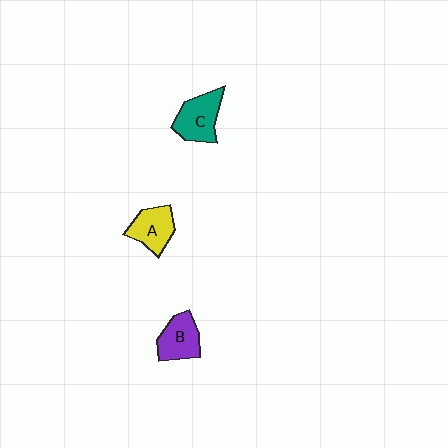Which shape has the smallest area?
Shape A (yellow).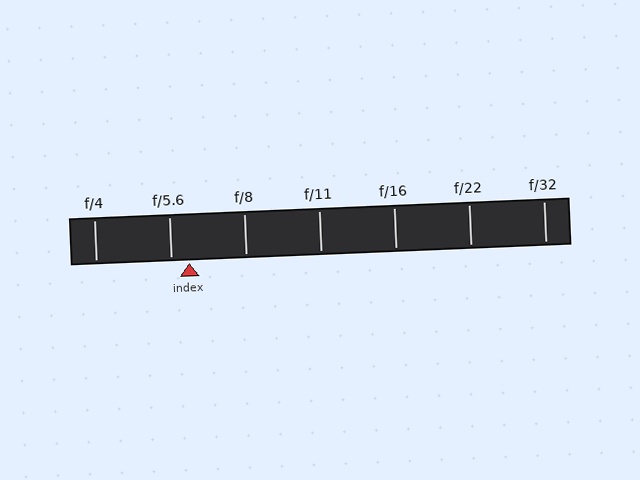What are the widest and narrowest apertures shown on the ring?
The widest aperture shown is f/4 and the narrowest is f/32.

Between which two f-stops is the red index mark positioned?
The index mark is between f/5.6 and f/8.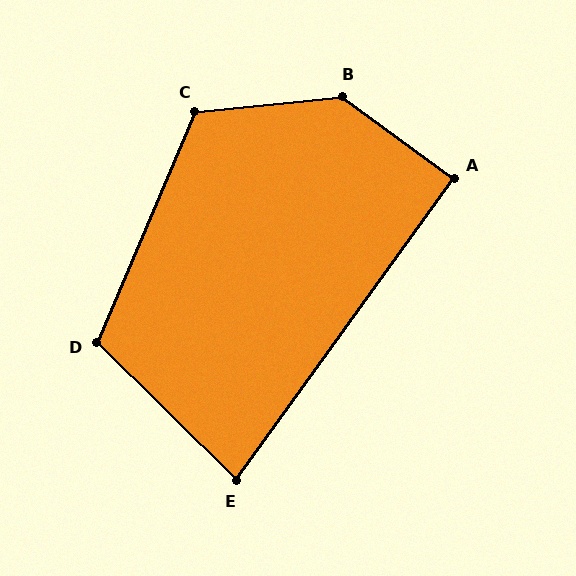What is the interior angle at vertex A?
Approximately 90 degrees (approximately right).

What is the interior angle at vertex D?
Approximately 111 degrees (obtuse).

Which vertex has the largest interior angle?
B, at approximately 138 degrees.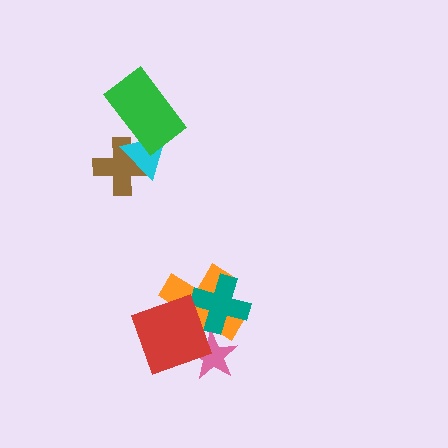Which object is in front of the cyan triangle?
The green rectangle is in front of the cyan triangle.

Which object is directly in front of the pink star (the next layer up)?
The orange cross is directly in front of the pink star.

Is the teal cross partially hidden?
Yes, it is partially covered by another shape.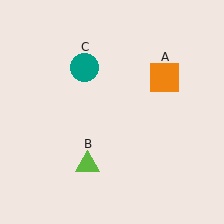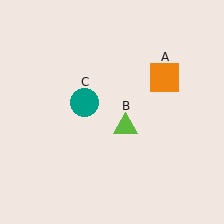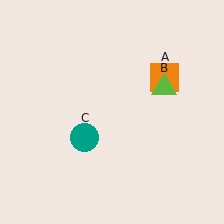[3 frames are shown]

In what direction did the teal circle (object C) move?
The teal circle (object C) moved down.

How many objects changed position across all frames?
2 objects changed position: lime triangle (object B), teal circle (object C).